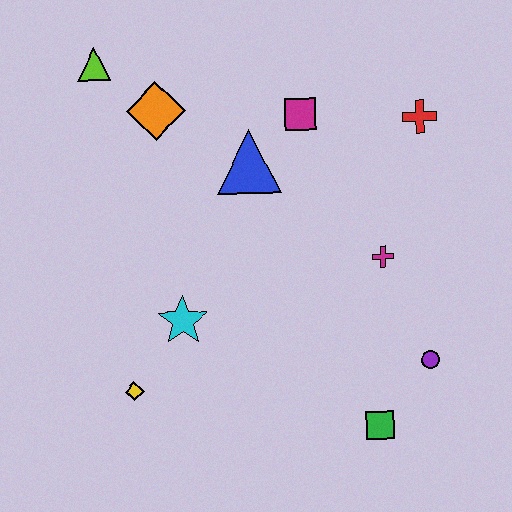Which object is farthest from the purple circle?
The lime triangle is farthest from the purple circle.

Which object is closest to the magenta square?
The blue triangle is closest to the magenta square.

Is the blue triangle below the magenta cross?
No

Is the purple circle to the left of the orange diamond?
No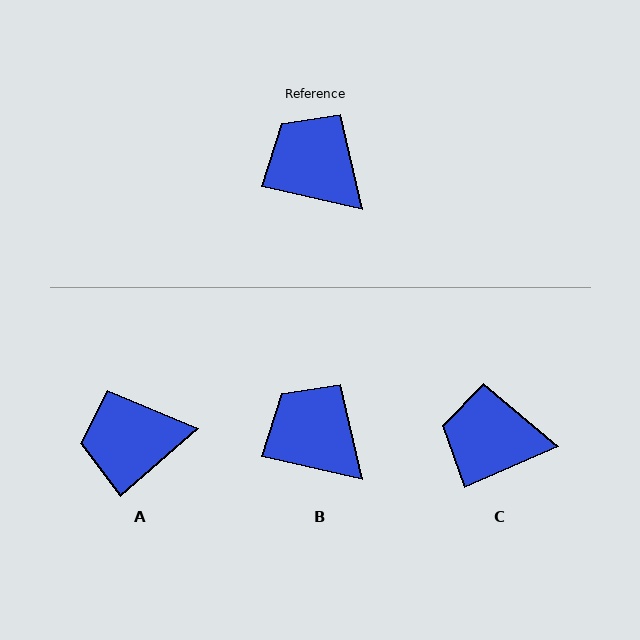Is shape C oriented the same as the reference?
No, it is off by about 37 degrees.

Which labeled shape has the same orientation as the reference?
B.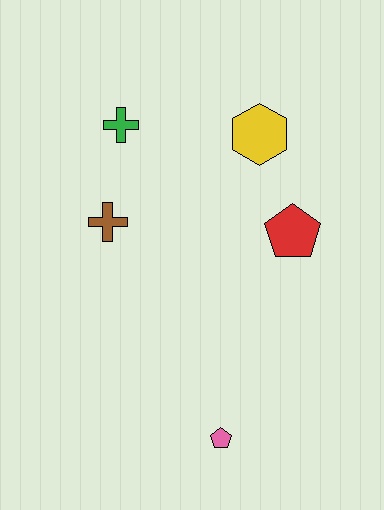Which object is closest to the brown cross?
The green cross is closest to the brown cross.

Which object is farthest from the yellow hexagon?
The pink pentagon is farthest from the yellow hexagon.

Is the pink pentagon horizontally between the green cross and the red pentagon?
Yes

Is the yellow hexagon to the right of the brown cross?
Yes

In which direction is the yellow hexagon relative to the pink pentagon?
The yellow hexagon is above the pink pentagon.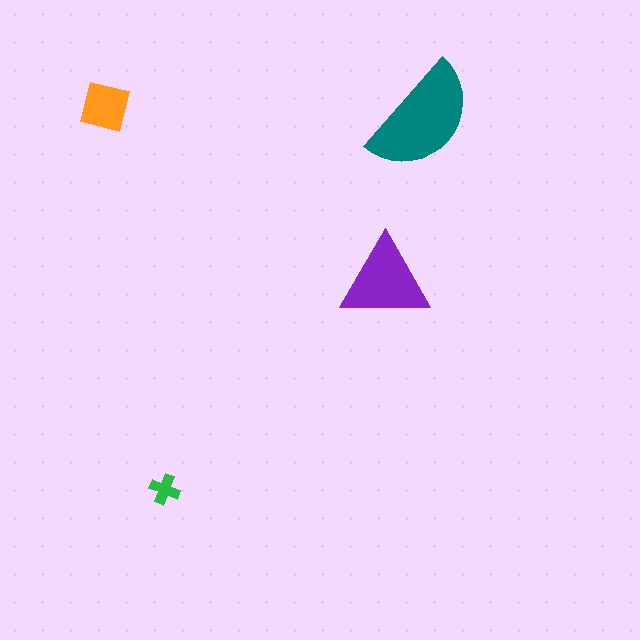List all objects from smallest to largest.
The green cross, the orange square, the purple triangle, the teal semicircle.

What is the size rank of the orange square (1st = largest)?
3rd.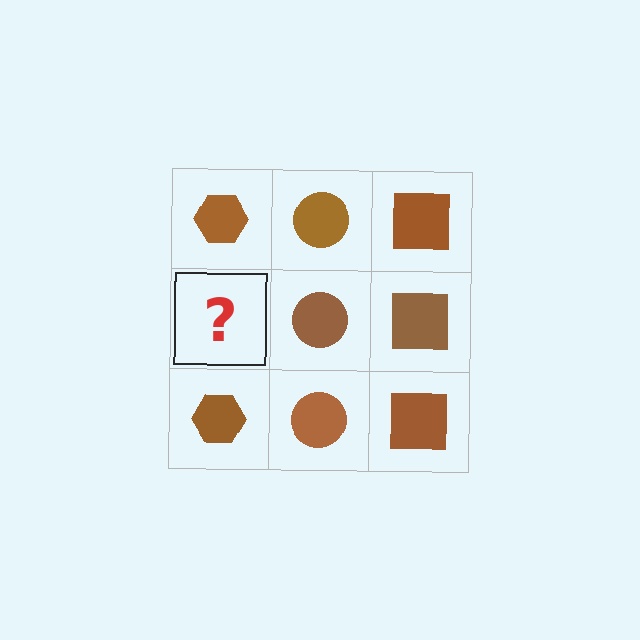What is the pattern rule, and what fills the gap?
The rule is that each column has a consistent shape. The gap should be filled with a brown hexagon.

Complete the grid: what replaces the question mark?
The question mark should be replaced with a brown hexagon.